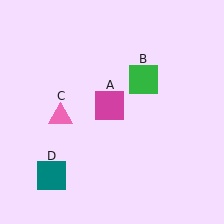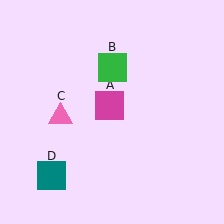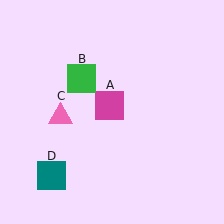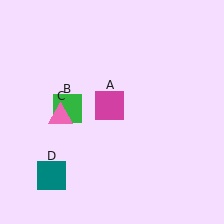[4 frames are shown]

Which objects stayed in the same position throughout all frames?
Magenta square (object A) and pink triangle (object C) and teal square (object D) remained stationary.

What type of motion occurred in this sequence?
The green square (object B) rotated counterclockwise around the center of the scene.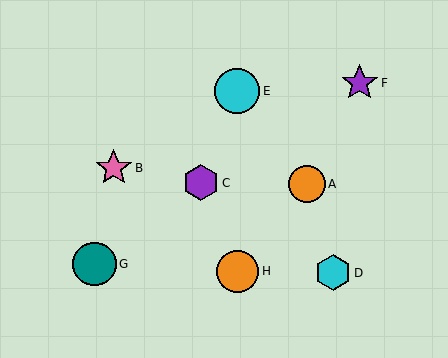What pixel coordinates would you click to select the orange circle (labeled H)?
Click at (238, 271) to select the orange circle H.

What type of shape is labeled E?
Shape E is a cyan circle.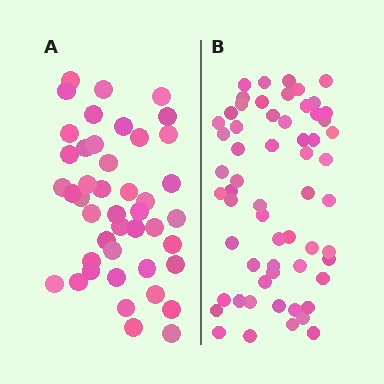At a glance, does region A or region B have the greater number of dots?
Region B (the right region) has more dots.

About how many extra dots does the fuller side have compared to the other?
Region B has approximately 15 more dots than region A.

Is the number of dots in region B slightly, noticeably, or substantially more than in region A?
Region B has noticeably more, but not dramatically so. The ratio is roughly 1.4 to 1.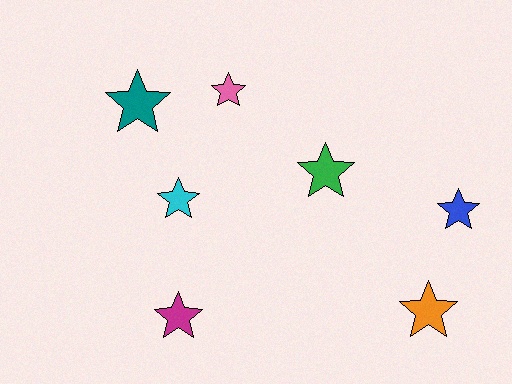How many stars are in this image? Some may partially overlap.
There are 7 stars.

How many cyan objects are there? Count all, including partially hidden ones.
There is 1 cyan object.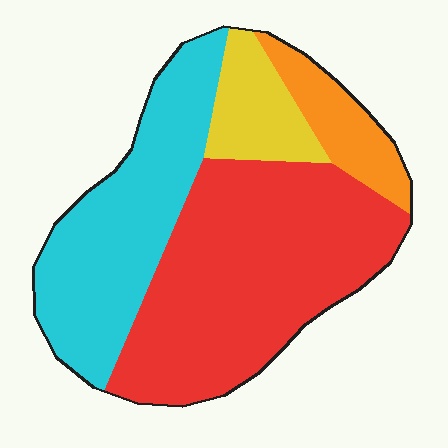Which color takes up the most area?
Red, at roughly 50%.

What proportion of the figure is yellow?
Yellow takes up about one tenth (1/10) of the figure.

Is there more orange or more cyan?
Cyan.